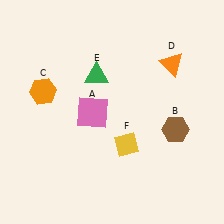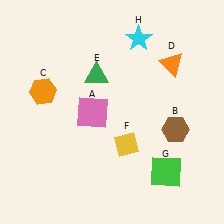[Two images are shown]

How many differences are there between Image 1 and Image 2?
There are 2 differences between the two images.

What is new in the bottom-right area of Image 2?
A green square (G) was added in the bottom-right area of Image 2.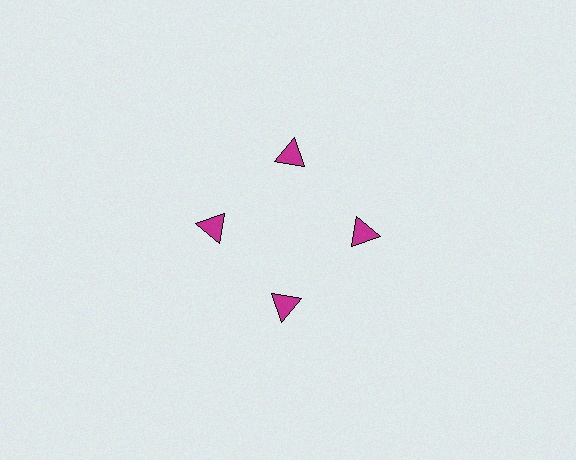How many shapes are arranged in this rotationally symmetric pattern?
There are 4 shapes, arranged in 4 groups of 1.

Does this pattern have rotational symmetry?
Yes, this pattern has 4-fold rotational symmetry. It looks the same after rotating 90 degrees around the center.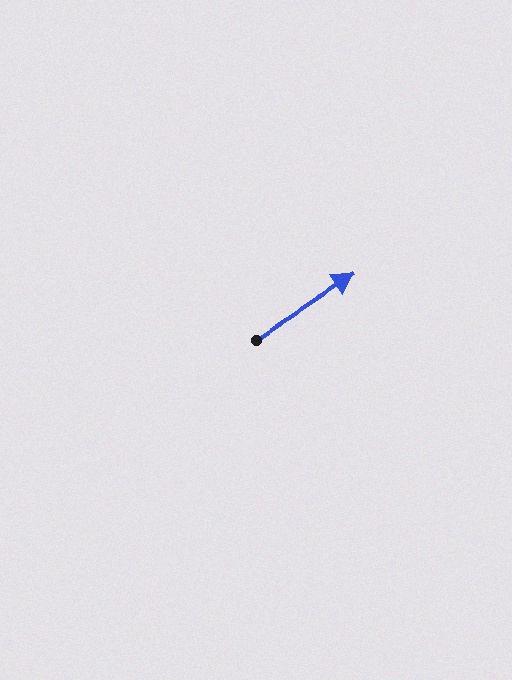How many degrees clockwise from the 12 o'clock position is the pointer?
Approximately 57 degrees.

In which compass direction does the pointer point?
Northeast.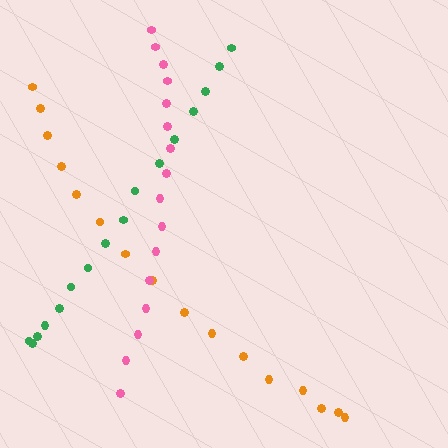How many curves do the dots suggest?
There are 3 distinct paths.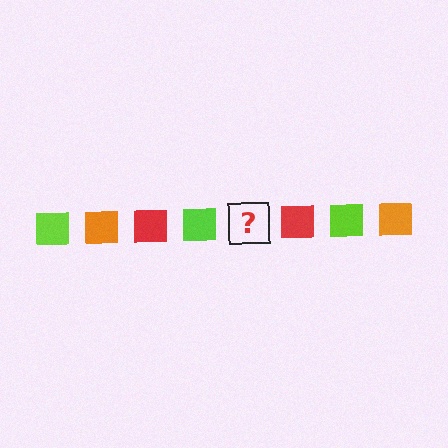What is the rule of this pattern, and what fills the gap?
The rule is that the pattern cycles through lime, orange, red squares. The gap should be filled with an orange square.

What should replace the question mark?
The question mark should be replaced with an orange square.